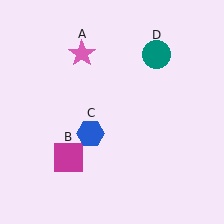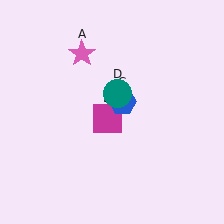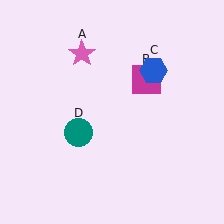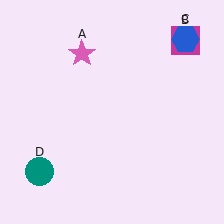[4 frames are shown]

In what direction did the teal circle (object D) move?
The teal circle (object D) moved down and to the left.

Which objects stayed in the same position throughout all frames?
Pink star (object A) remained stationary.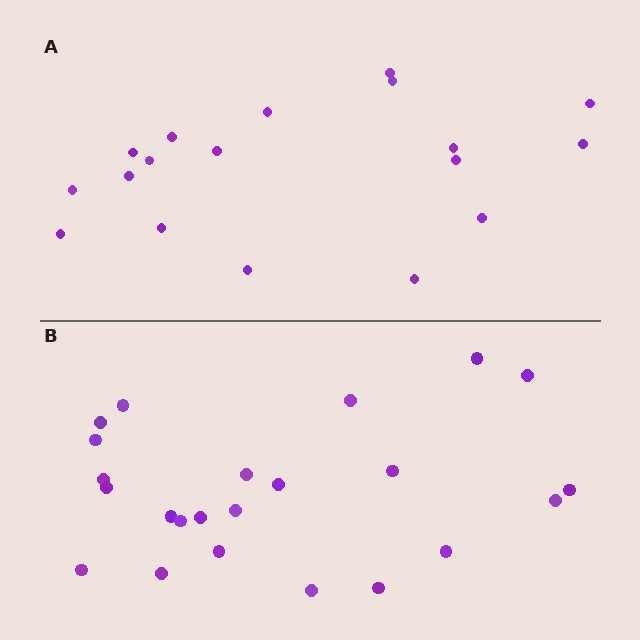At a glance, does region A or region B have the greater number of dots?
Region B (the bottom region) has more dots.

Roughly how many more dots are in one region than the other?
Region B has about 5 more dots than region A.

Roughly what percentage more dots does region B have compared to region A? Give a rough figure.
About 30% more.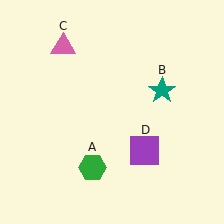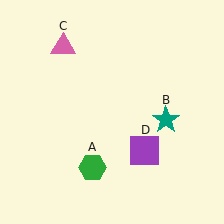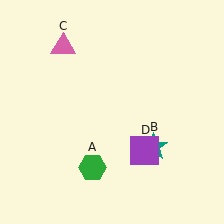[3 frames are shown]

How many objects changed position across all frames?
1 object changed position: teal star (object B).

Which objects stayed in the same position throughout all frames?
Green hexagon (object A) and pink triangle (object C) and purple square (object D) remained stationary.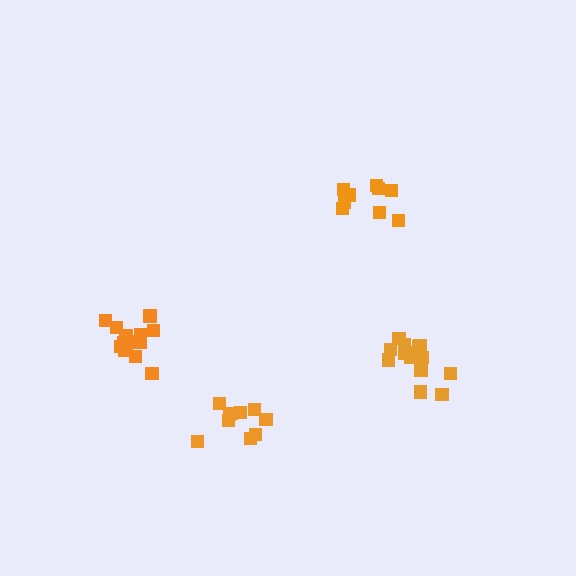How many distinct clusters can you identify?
There are 4 distinct clusters.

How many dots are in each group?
Group 1: 13 dots, Group 2: 10 dots, Group 3: 14 dots, Group 4: 9 dots (46 total).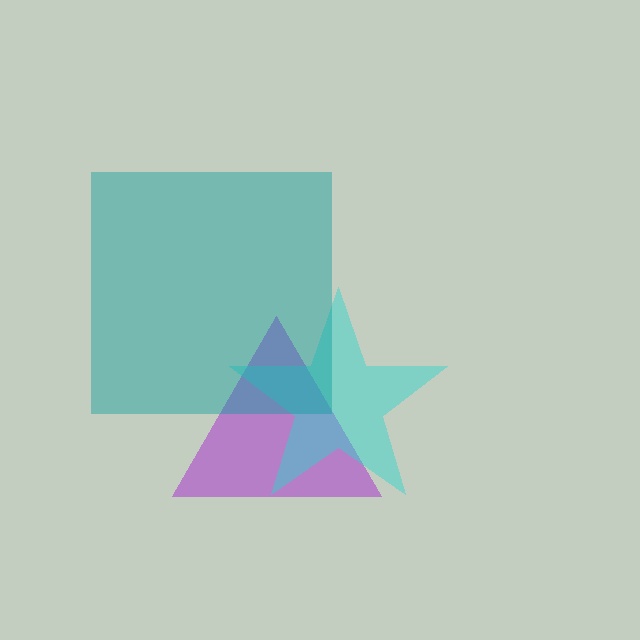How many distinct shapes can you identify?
There are 3 distinct shapes: a purple triangle, a cyan star, a teal square.